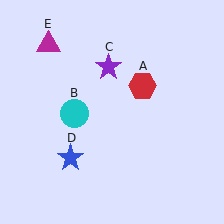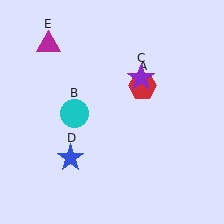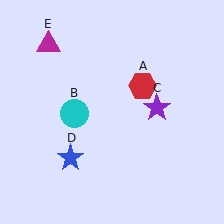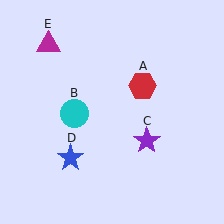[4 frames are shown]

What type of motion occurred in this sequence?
The purple star (object C) rotated clockwise around the center of the scene.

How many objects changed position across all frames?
1 object changed position: purple star (object C).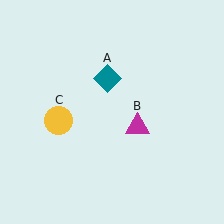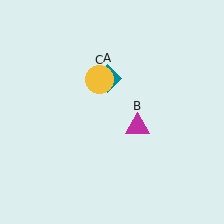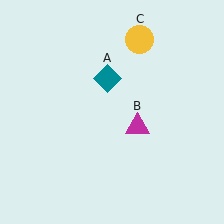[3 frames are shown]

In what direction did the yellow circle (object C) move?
The yellow circle (object C) moved up and to the right.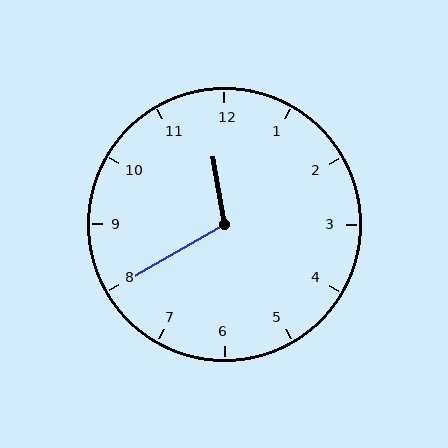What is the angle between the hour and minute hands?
Approximately 110 degrees.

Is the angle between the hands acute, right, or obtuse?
It is obtuse.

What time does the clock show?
11:40.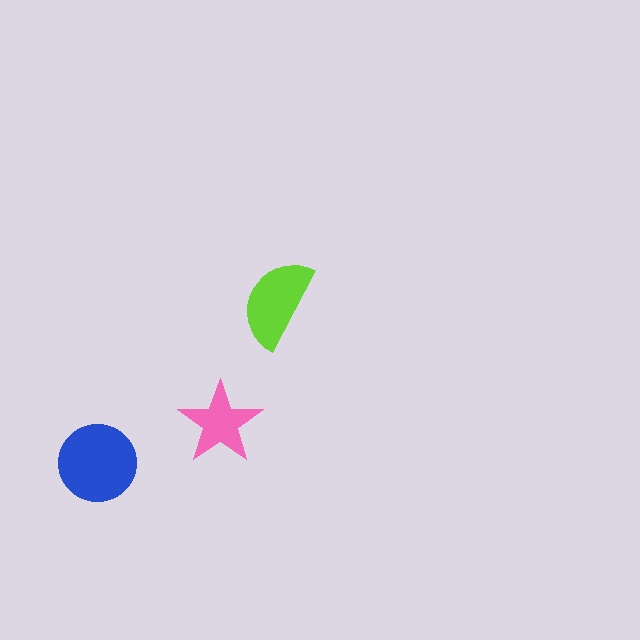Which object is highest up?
The lime semicircle is topmost.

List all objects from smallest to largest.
The pink star, the lime semicircle, the blue circle.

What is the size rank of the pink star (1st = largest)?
3rd.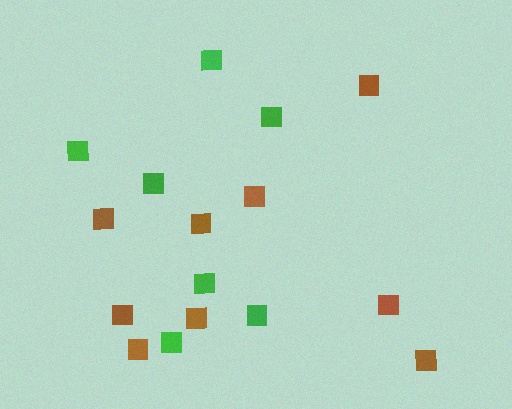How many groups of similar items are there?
There are 2 groups: one group of brown squares (9) and one group of green squares (7).